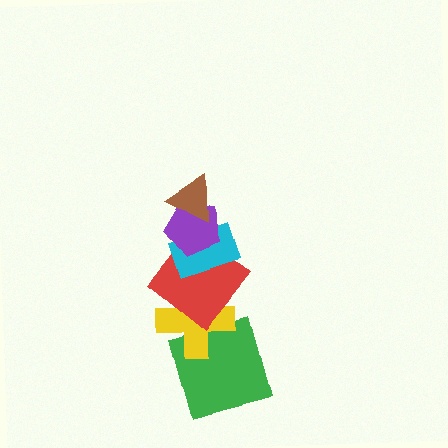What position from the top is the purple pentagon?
The purple pentagon is 2nd from the top.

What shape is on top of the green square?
The yellow cross is on top of the green square.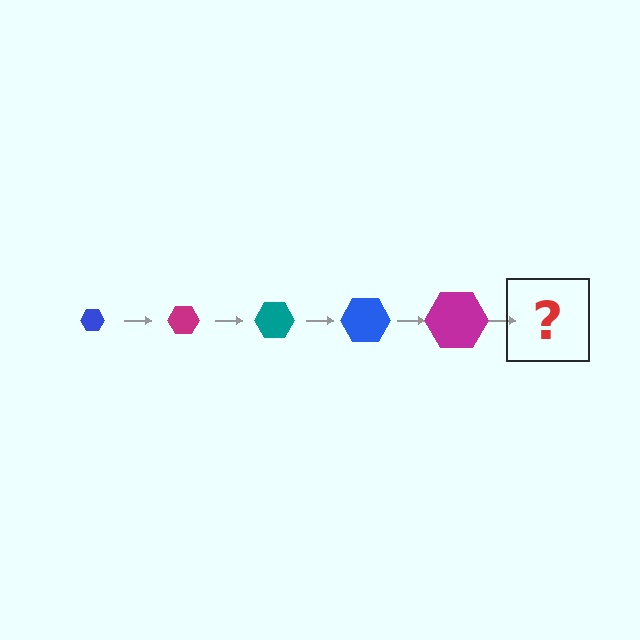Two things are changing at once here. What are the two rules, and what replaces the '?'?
The two rules are that the hexagon grows larger each step and the color cycles through blue, magenta, and teal. The '?' should be a teal hexagon, larger than the previous one.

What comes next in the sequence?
The next element should be a teal hexagon, larger than the previous one.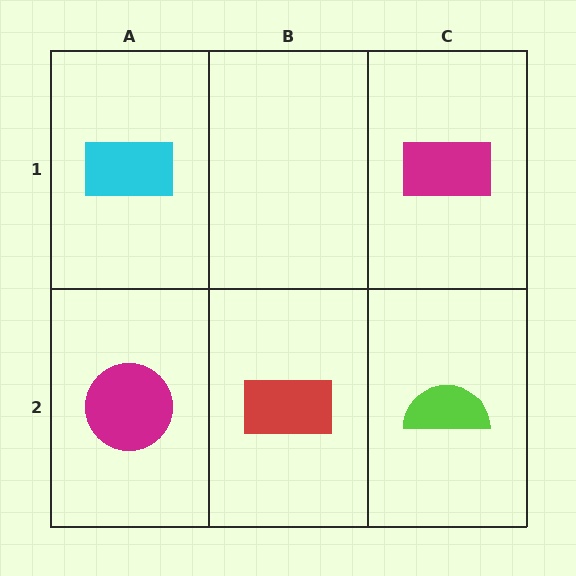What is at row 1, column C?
A magenta rectangle.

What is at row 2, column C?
A lime semicircle.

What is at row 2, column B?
A red rectangle.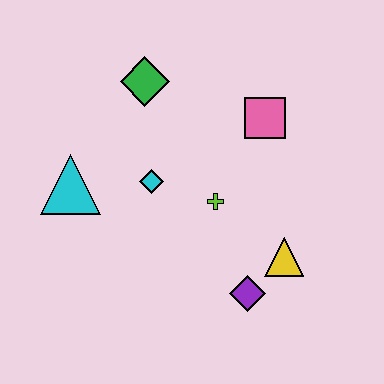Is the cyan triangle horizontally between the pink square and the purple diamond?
No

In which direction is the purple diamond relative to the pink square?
The purple diamond is below the pink square.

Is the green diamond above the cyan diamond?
Yes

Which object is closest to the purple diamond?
The yellow triangle is closest to the purple diamond.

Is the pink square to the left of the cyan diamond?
No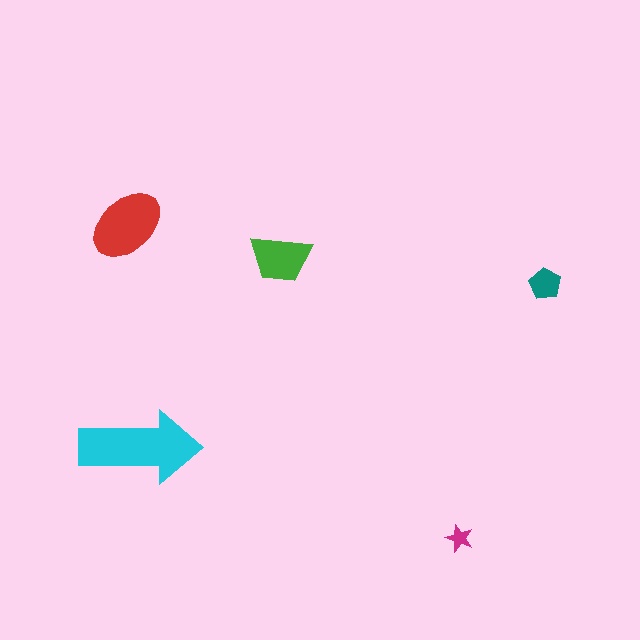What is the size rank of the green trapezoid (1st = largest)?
3rd.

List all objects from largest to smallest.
The cyan arrow, the red ellipse, the green trapezoid, the teal pentagon, the magenta star.